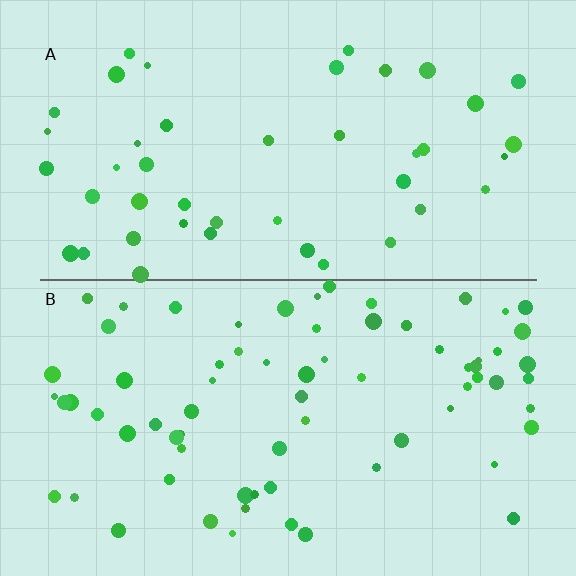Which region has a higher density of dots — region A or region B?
B (the bottom).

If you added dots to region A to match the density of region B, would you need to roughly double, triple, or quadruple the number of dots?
Approximately double.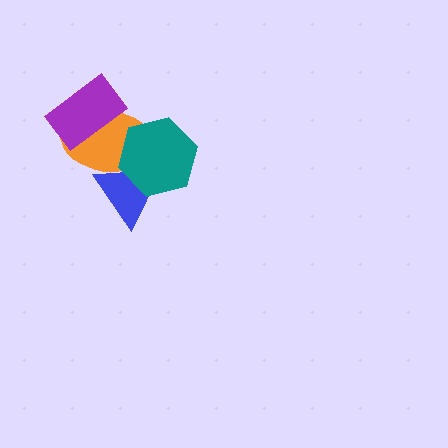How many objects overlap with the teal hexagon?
2 objects overlap with the teal hexagon.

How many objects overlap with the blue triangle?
2 objects overlap with the blue triangle.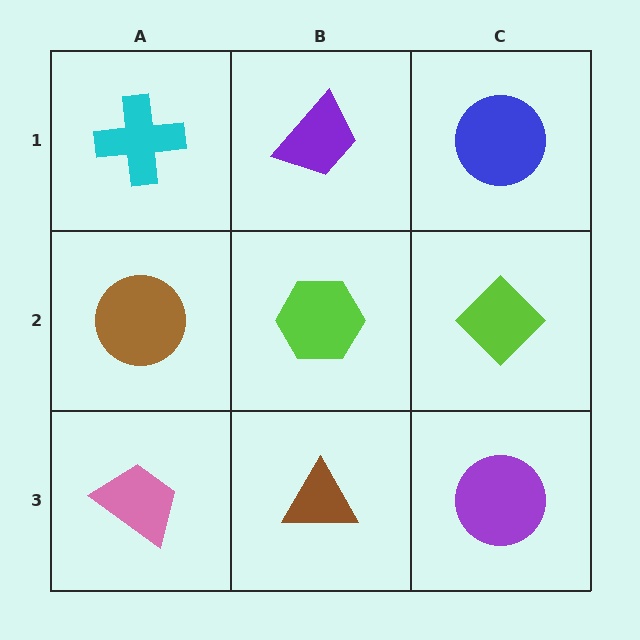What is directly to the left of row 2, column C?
A lime hexagon.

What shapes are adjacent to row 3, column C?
A lime diamond (row 2, column C), a brown triangle (row 3, column B).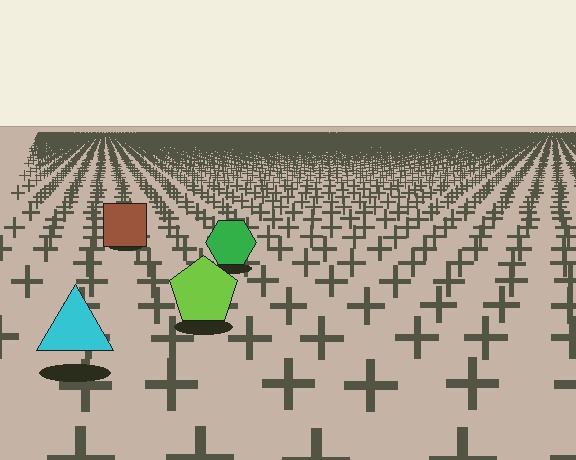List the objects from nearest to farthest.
From nearest to farthest: the cyan triangle, the lime pentagon, the green hexagon, the brown square.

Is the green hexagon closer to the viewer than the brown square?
Yes. The green hexagon is closer — you can tell from the texture gradient: the ground texture is coarser near it.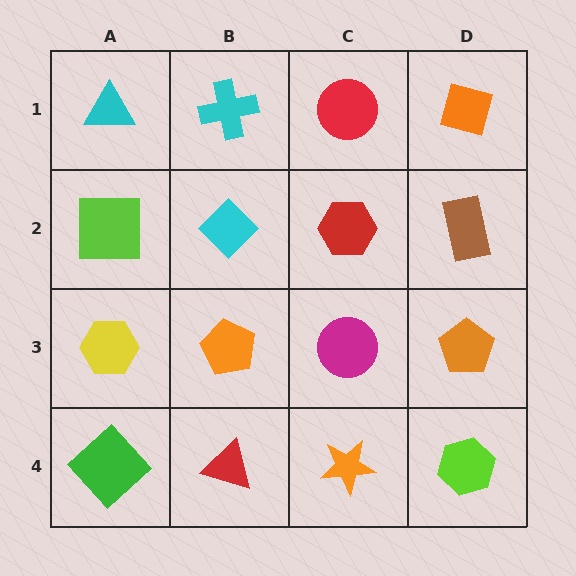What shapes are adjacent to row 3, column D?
A brown rectangle (row 2, column D), a lime hexagon (row 4, column D), a magenta circle (row 3, column C).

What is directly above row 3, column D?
A brown rectangle.